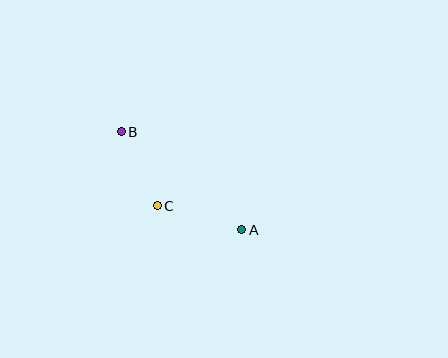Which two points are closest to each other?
Points B and C are closest to each other.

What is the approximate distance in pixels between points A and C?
The distance between A and C is approximately 88 pixels.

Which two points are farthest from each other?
Points A and B are farthest from each other.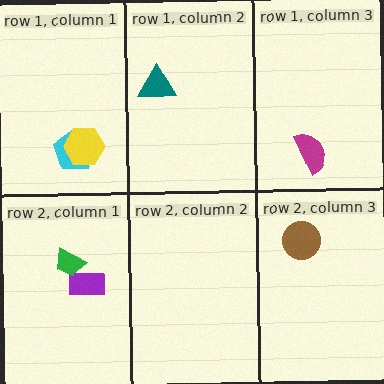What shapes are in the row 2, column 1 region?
The purple rectangle, the green trapezoid.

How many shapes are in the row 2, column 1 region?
2.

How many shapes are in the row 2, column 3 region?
1.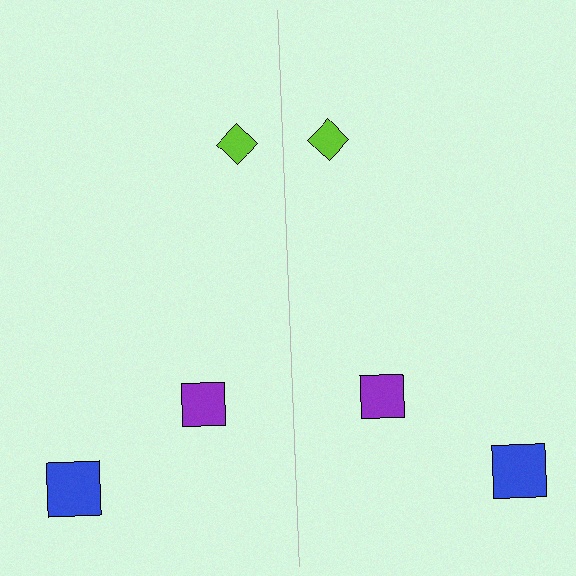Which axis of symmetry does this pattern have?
The pattern has a vertical axis of symmetry running through the center of the image.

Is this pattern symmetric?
Yes, this pattern has bilateral (reflection) symmetry.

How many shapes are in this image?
There are 6 shapes in this image.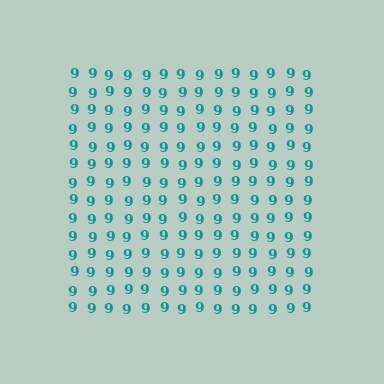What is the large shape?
The large shape is a square.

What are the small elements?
The small elements are digit 9's.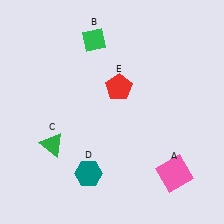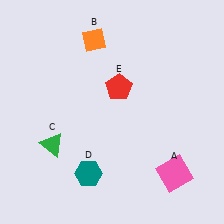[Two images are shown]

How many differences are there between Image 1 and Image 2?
There is 1 difference between the two images.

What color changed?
The diamond (B) changed from green in Image 1 to orange in Image 2.